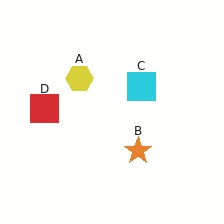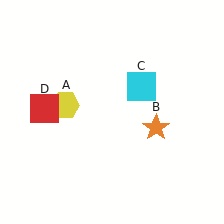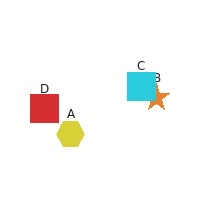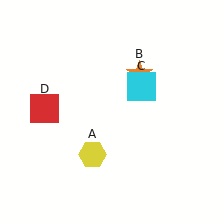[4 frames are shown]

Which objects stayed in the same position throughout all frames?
Cyan square (object C) and red square (object D) remained stationary.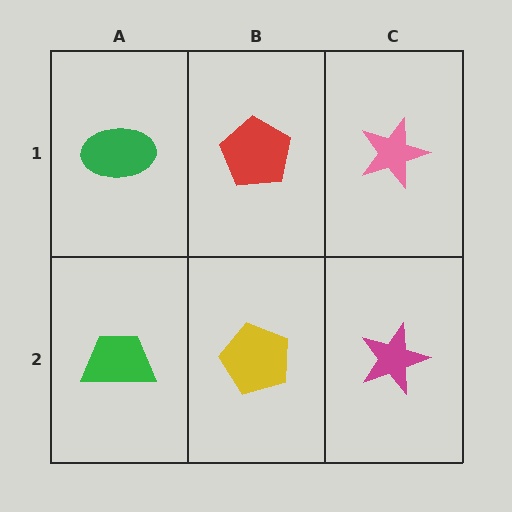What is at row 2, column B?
A yellow pentagon.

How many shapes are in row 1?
3 shapes.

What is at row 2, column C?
A magenta star.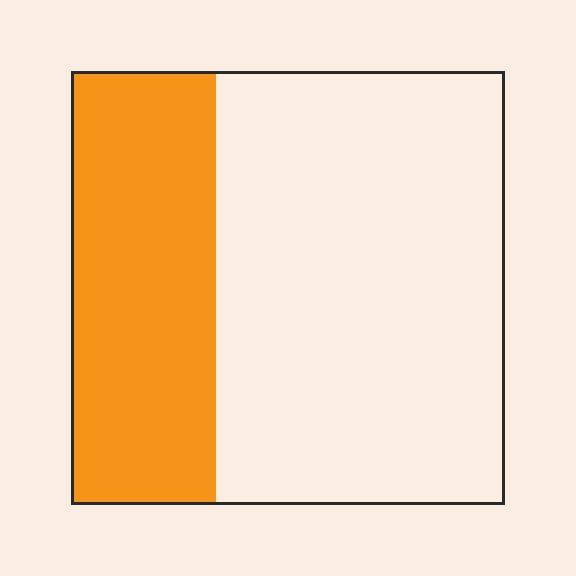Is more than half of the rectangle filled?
No.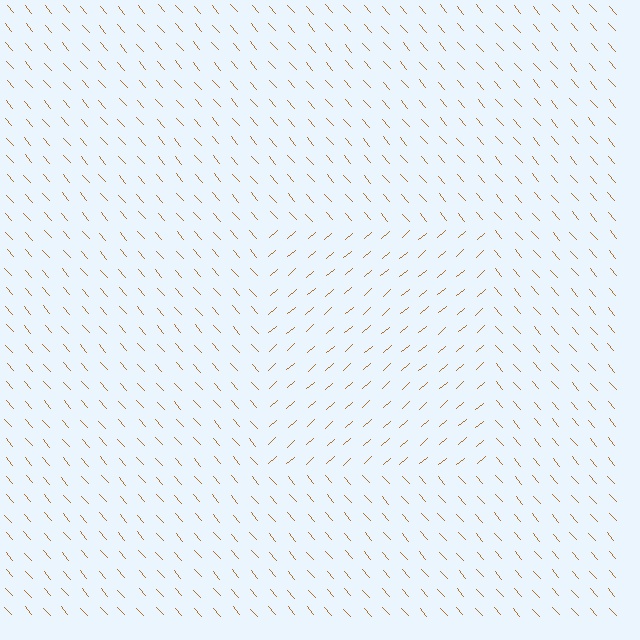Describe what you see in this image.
The image is filled with small brown line segments. A rectangle region in the image has lines oriented differently from the surrounding lines, creating a visible texture boundary.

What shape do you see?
I see a rectangle.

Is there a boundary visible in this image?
Yes, there is a texture boundary formed by a change in line orientation.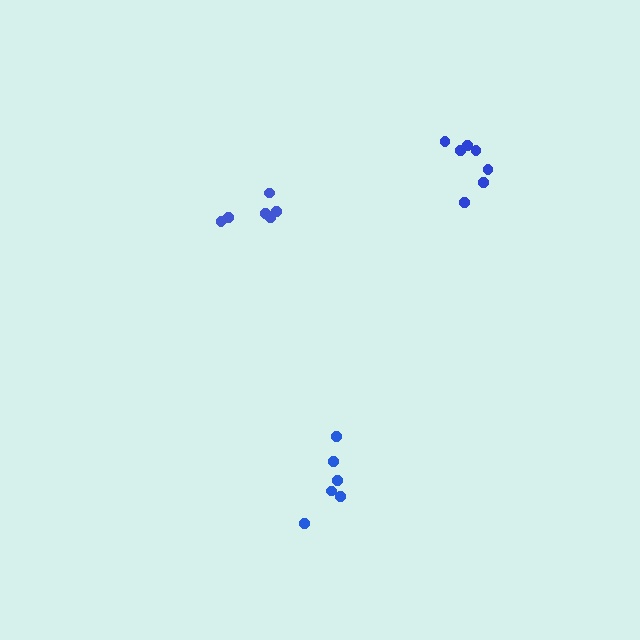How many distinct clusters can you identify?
There are 3 distinct clusters.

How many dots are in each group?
Group 1: 6 dots, Group 2: 6 dots, Group 3: 7 dots (19 total).